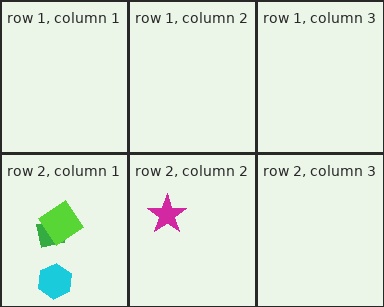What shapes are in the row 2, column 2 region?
The magenta star.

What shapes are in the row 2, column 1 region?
The cyan hexagon, the green square, the lime diamond.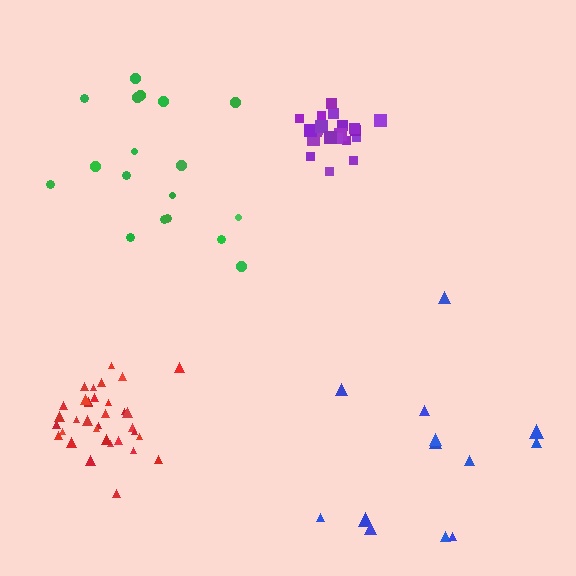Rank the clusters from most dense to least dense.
purple, red, green, blue.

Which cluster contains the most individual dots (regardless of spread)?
Red (35).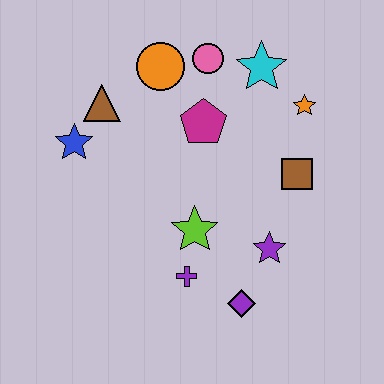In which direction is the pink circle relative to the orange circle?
The pink circle is to the right of the orange circle.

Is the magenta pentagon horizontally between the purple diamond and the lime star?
Yes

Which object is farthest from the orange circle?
The purple diamond is farthest from the orange circle.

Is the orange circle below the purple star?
No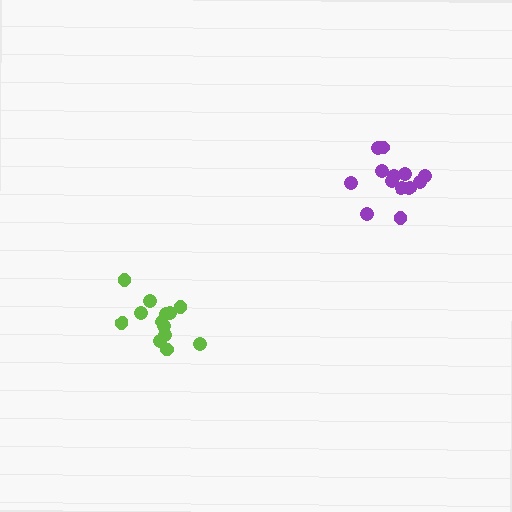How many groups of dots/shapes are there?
There are 2 groups.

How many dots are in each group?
Group 1: 13 dots, Group 2: 13 dots (26 total).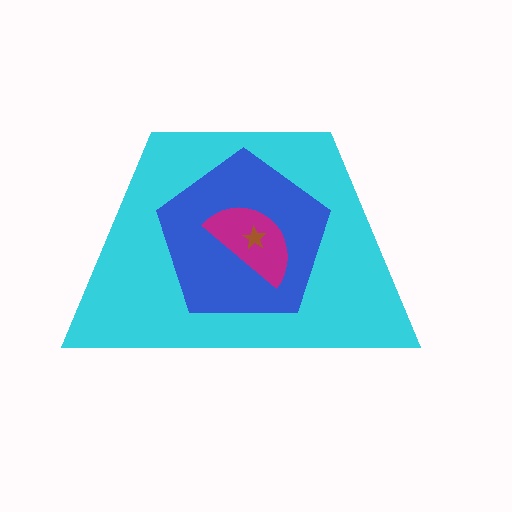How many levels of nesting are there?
4.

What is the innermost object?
The brown star.